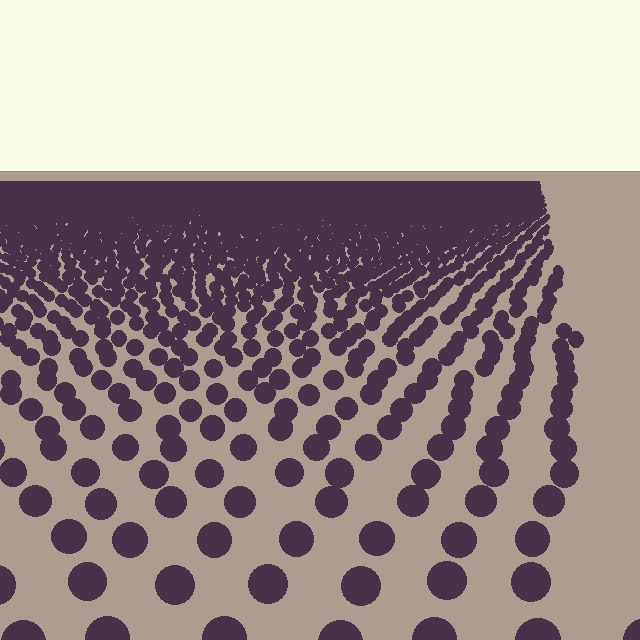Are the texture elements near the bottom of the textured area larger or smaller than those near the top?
Larger. Near the bottom, elements are closer to the viewer and appear at a bigger on-screen size.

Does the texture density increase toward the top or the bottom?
Density increases toward the top.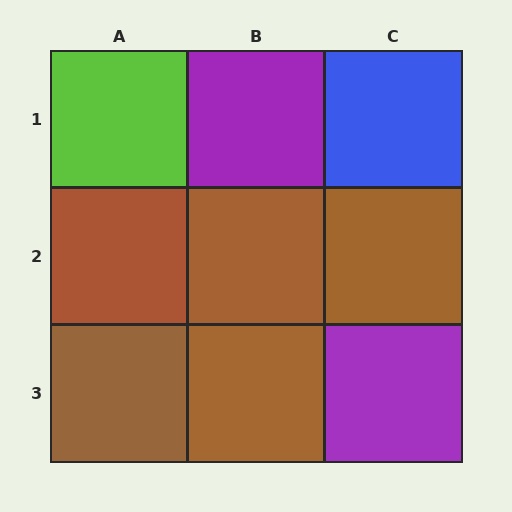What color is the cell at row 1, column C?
Blue.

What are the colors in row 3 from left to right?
Brown, brown, purple.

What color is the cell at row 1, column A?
Lime.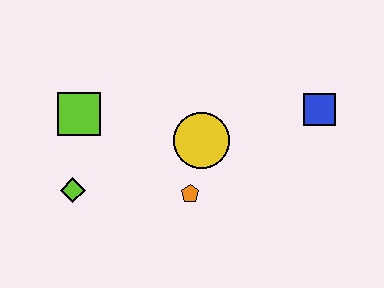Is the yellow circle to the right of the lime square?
Yes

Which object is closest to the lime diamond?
The lime square is closest to the lime diamond.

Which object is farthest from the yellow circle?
The lime diamond is farthest from the yellow circle.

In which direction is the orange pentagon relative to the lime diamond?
The orange pentagon is to the right of the lime diamond.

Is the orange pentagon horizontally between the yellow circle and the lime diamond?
Yes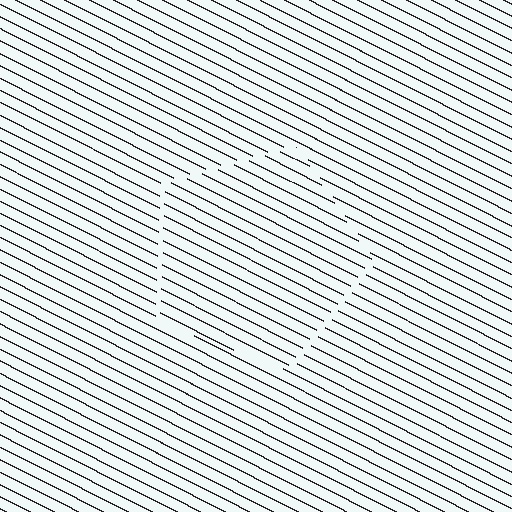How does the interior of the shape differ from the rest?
The interior of the shape contains the same grating, shifted by half a period — the contour is defined by the phase discontinuity where line-ends from the inner and outer gratings abut.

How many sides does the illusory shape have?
5 sides — the line-ends trace a pentagon.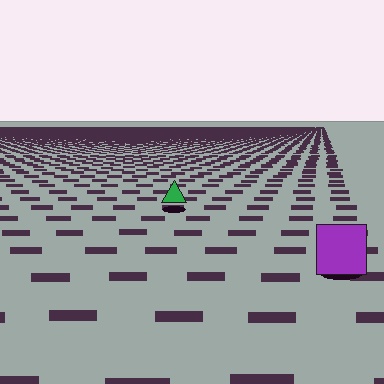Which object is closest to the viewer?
The purple square is closest. The texture marks near it are larger and more spread out.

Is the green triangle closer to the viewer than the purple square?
No. The purple square is closer — you can tell from the texture gradient: the ground texture is coarser near it.